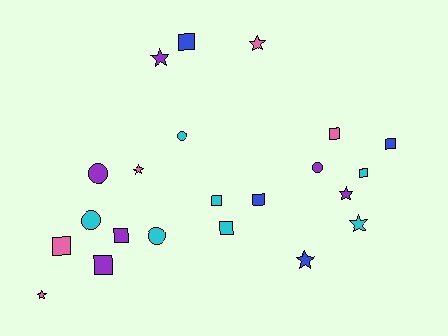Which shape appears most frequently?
Square, with 10 objects.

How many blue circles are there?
There are no blue circles.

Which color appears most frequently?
Cyan, with 7 objects.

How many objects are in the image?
There are 22 objects.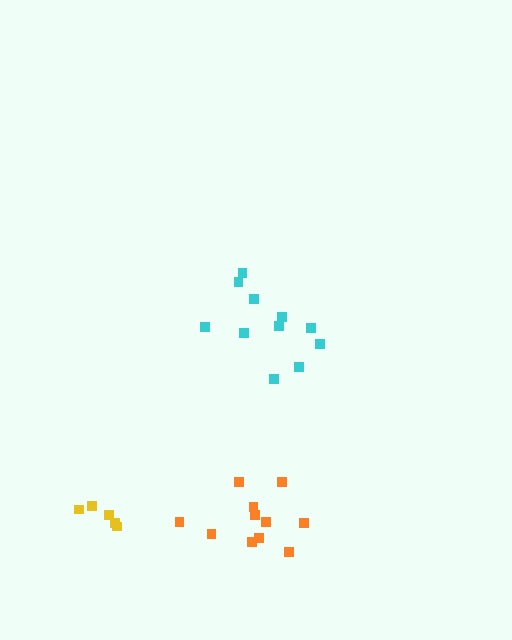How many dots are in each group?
Group 1: 11 dots, Group 2: 11 dots, Group 3: 5 dots (27 total).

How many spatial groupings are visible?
There are 3 spatial groupings.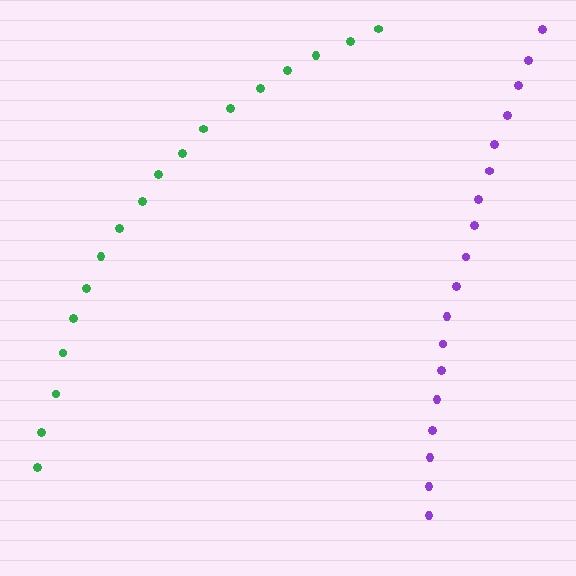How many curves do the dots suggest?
There are 2 distinct paths.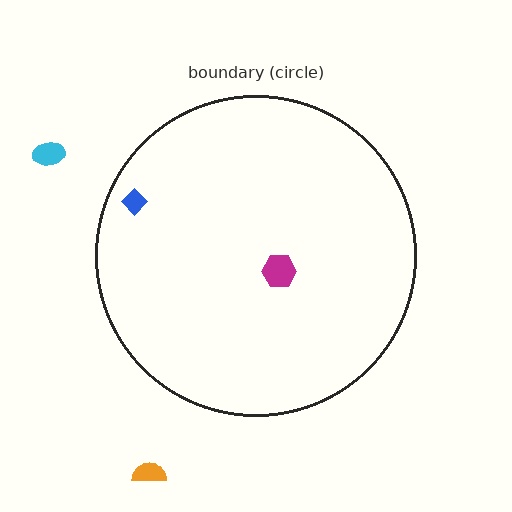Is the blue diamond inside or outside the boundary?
Inside.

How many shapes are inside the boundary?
2 inside, 2 outside.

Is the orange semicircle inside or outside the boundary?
Outside.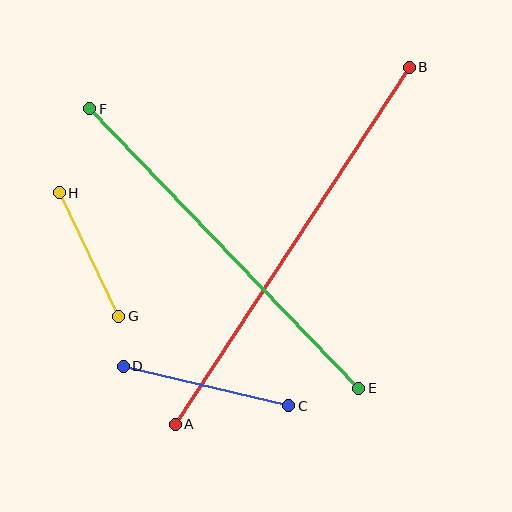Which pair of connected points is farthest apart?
Points A and B are farthest apart.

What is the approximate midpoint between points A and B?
The midpoint is at approximately (292, 246) pixels.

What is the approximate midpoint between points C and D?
The midpoint is at approximately (206, 386) pixels.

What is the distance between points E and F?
The distance is approximately 388 pixels.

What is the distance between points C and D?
The distance is approximately 170 pixels.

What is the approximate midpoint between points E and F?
The midpoint is at approximately (224, 248) pixels.